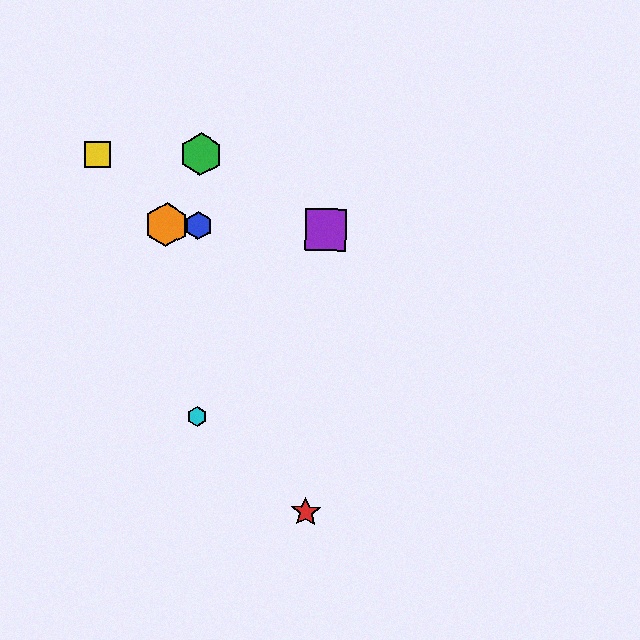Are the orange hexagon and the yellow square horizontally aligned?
No, the orange hexagon is at y≈224 and the yellow square is at y≈154.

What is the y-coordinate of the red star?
The red star is at y≈512.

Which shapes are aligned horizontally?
The blue hexagon, the purple square, the orange hexagon are aligned horizontally.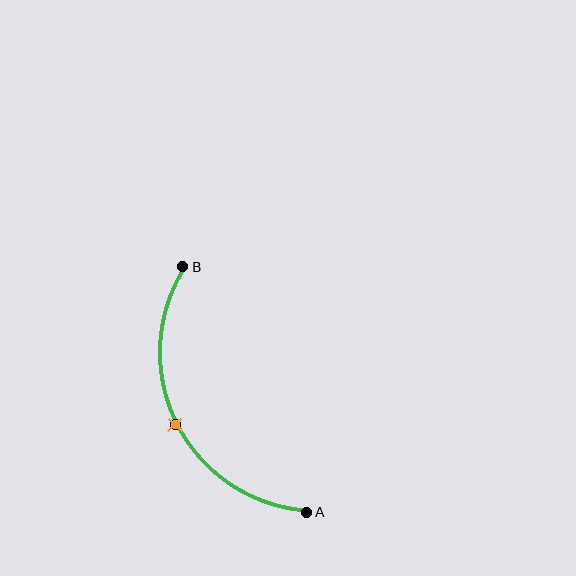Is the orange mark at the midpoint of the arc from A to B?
Yes. The orange mark lies on the arc at equal arc-length from both A and B — it is the arc midpoint.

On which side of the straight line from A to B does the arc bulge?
The arc bulges to the left of the straight line connecting A and B.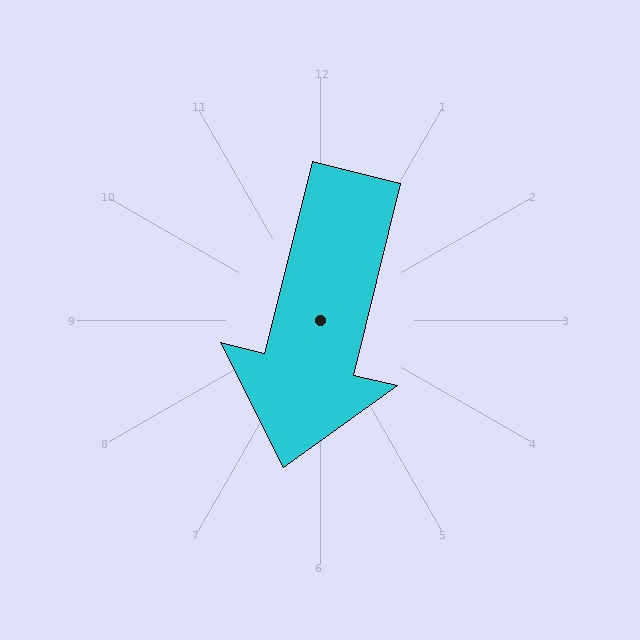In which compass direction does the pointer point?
South.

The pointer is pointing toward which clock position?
Roughly 6 o'clock.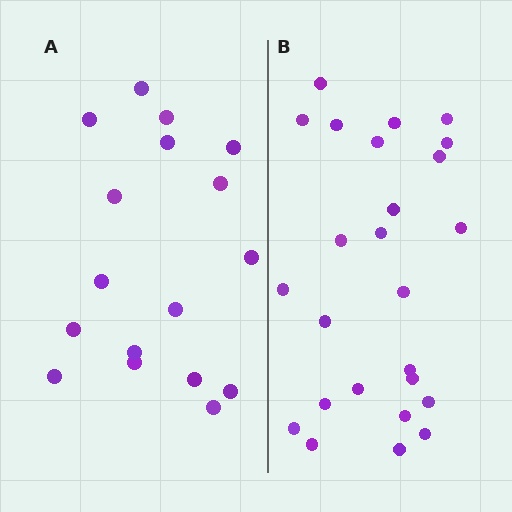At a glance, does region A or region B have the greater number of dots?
Region B (the right region) has more dots.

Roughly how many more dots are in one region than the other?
Region B has roughly 8 or so more dots than region A.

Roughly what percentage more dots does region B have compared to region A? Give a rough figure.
About 45% more.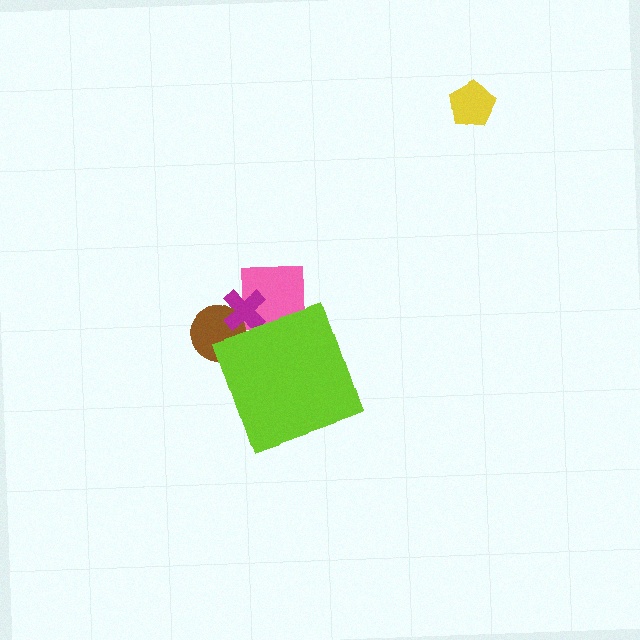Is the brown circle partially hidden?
Yes, the brown circle is partially hidden behind the lime diamond.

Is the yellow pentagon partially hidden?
No, the yellow pentagon is fully visible.